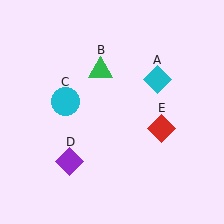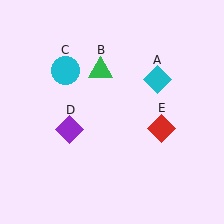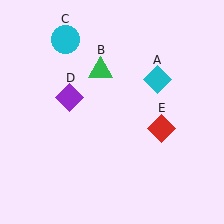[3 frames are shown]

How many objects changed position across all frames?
2 objects changed position: cyan circle (object C), purple diamond (object D).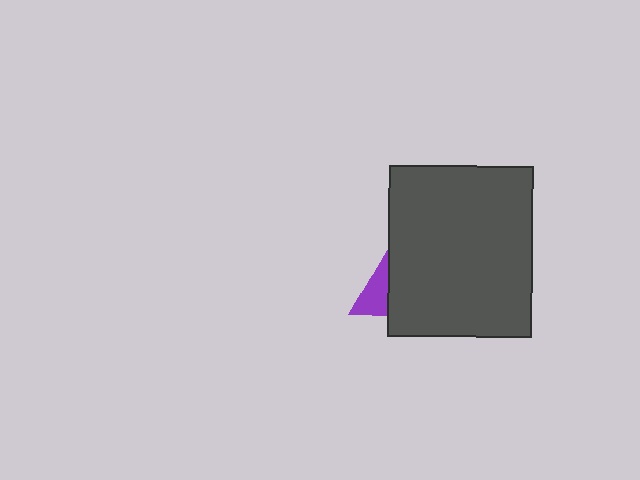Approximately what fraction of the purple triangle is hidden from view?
Roughly 64% of the purple triangle is hidden behind the dark gray rectangle.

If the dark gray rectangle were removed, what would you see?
You would see the complete purple triangle.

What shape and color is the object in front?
The object in front is a dark gray rectangle.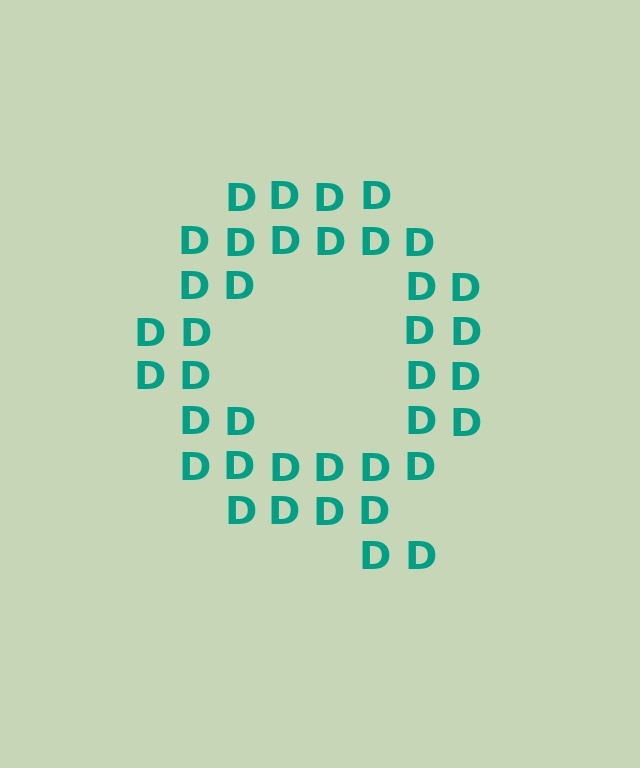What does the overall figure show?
The overall figure shows the letter Q.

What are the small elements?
The small elements are letter D's.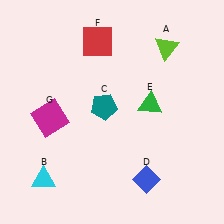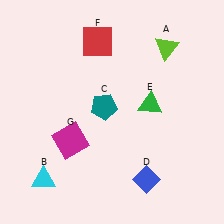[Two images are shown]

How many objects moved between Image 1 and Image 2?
1 object moved between the two images.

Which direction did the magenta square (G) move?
The magenta square (G) moved down.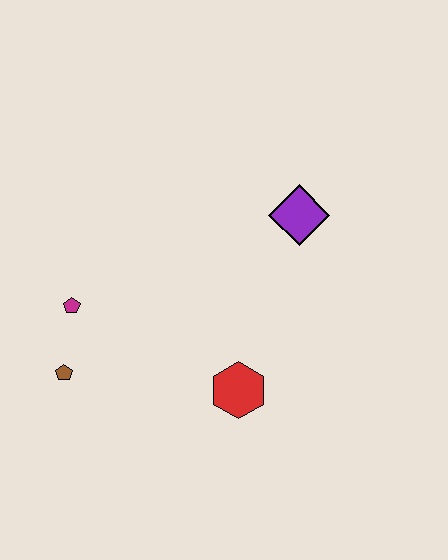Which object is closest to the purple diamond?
The red hexagon is closest to the purple diamond.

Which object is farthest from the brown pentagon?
The purple diamond is farthest from the brown pentagon.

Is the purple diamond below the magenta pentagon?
No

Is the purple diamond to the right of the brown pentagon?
Yes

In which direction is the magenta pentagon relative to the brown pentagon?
The magenta pentagon is above the brown pentagon.